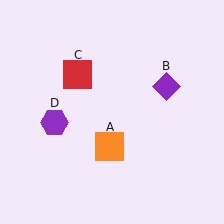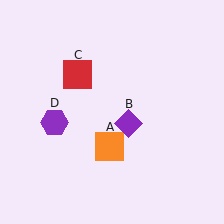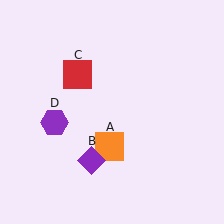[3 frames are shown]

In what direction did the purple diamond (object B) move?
The purple diamond (object B) moved down and to the left.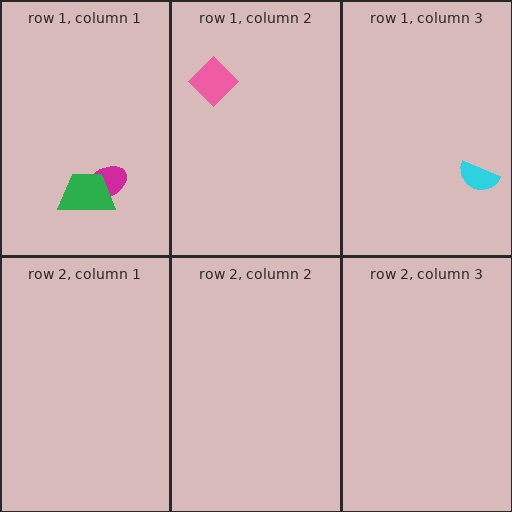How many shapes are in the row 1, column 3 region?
1.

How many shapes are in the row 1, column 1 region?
2.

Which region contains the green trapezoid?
The row 1, column 1 region.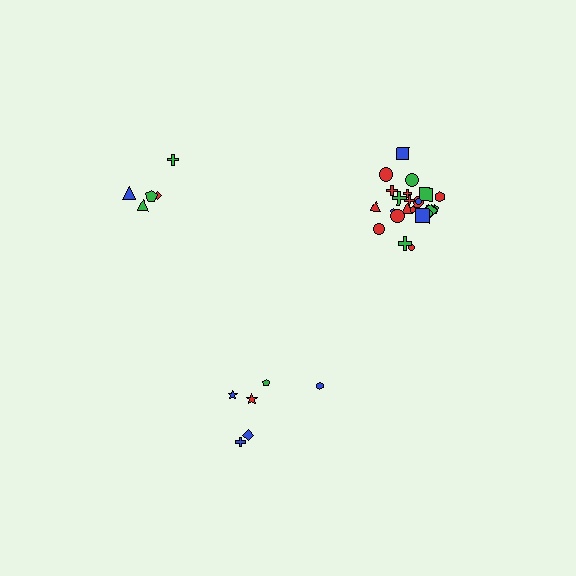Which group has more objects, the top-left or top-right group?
The top-right group.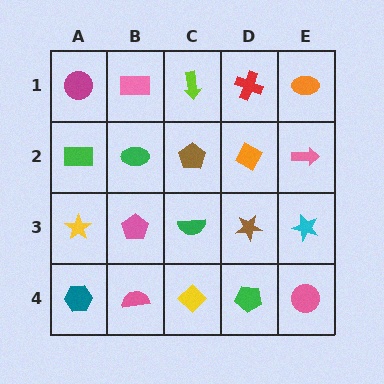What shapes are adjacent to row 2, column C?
A lime arrow (row 1, column C), a green semicircle (row 3, column C), a green ellipse (row 2, column B), an orange diamond (row 2, column D).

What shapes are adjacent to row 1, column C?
A brown pentagon (row 2, column C), a pink rectangle (row 1, column B), a red cross (row 1, column D).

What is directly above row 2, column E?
An orange ellipse.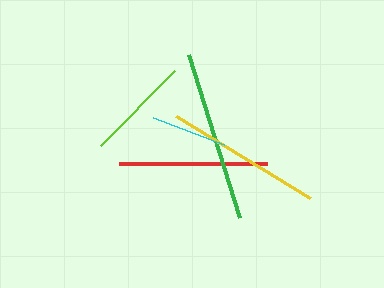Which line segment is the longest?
The green line is the longest at approximately 171 pixels.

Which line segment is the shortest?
The cyan line is the shortest at approximately 75 pixels.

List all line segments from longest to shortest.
From longest to shortest: green, yellow, red, lime, cyan.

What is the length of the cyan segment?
The cyan segment is approximately 75 pixels long.